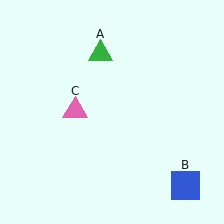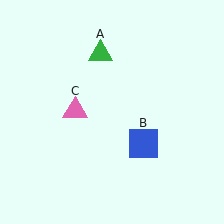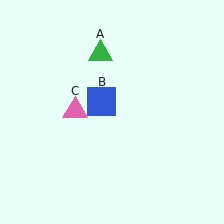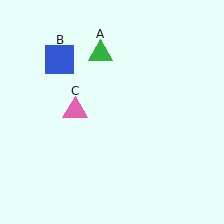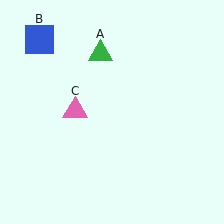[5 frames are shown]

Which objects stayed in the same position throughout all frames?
Green triangle (object A) and pink triangle (object C) remained stationary.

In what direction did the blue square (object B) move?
The blue square (object B) moved up and to the left.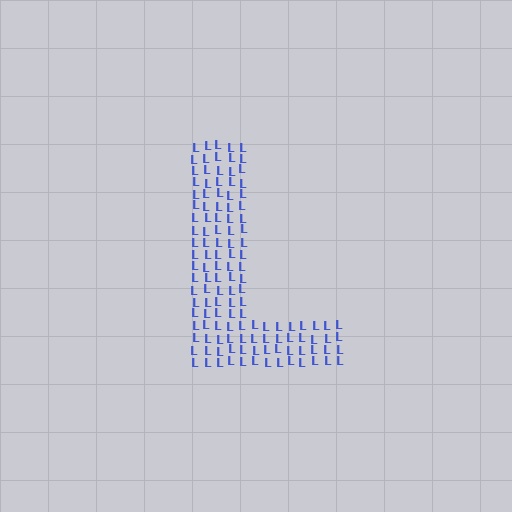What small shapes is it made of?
It is made of small letter L's.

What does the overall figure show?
The overall figure shows the letter L.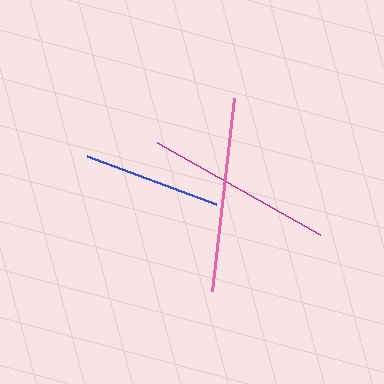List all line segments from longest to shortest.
From longest to shortest: pink, magenta, blue.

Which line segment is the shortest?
The blue line is the shortest at approximately 137 pixels.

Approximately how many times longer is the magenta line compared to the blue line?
The magenta line is approximately 1.4 times the length of the blue line.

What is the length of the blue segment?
The blue segment is approximately 137 pixels long.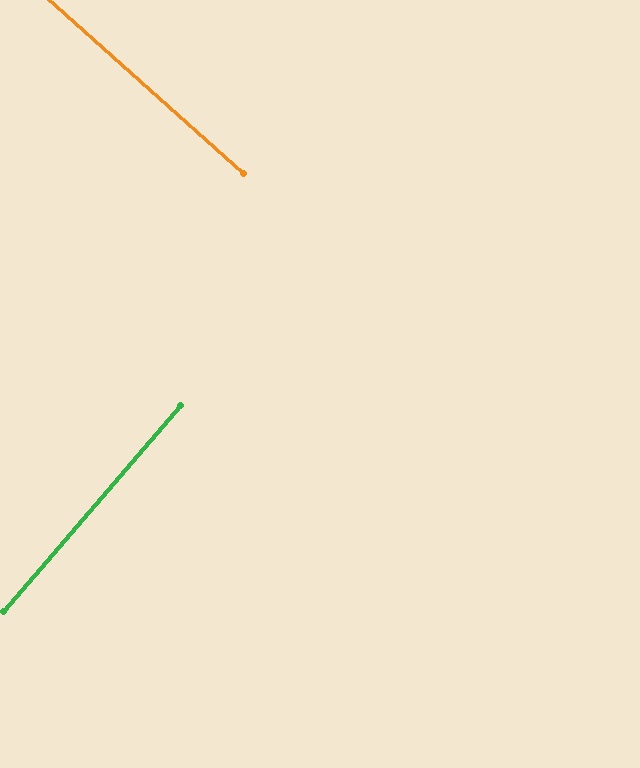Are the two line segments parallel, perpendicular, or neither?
Perpendicular — they meet at approximately 89°.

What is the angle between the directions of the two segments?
Approximately 89 degrees.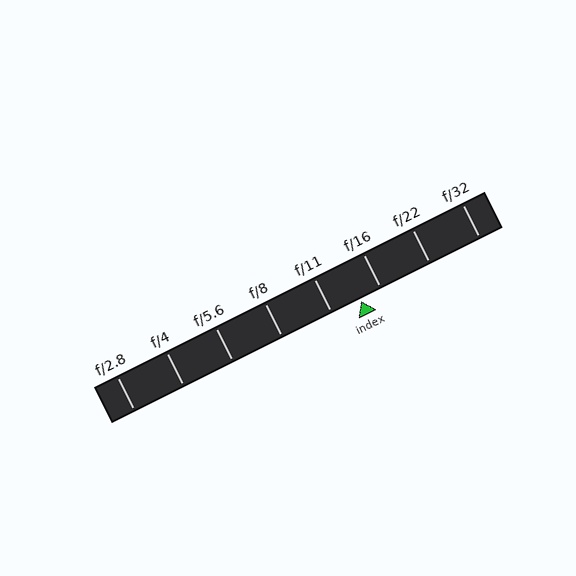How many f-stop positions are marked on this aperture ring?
There are 8 f-stop positions marked.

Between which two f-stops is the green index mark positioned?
The index mark is between f/11 and f/16.